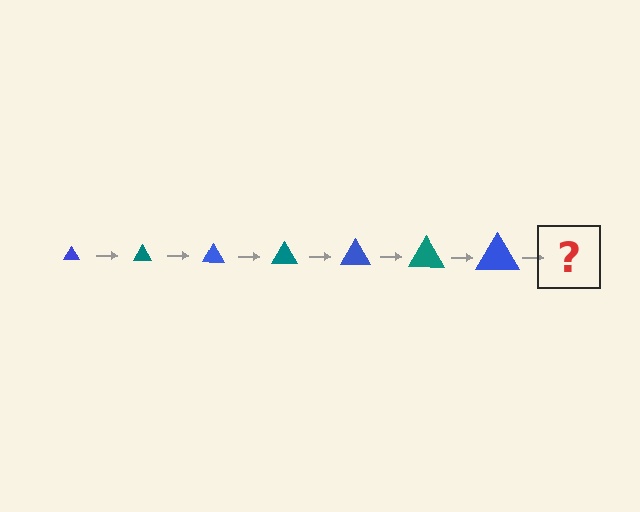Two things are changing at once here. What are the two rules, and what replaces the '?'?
The two rules are that the triangle grows larger each step and the color cycles through blue and teal. The '?' should be a teal triangle, larger than the previous one.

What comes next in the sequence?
The next element should be a teal triangle, larger than the previous one.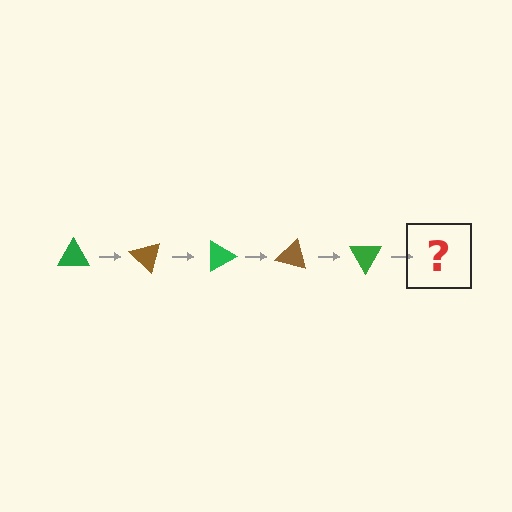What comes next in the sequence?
The next element should be a brown triangle, rotated 225 degrees from the start.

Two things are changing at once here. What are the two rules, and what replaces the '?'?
The two rules are that it rotates 45 degrees each step and the color cycles through green and brown. The '?' should be a brown triangle, rotated 225 degrees from the start.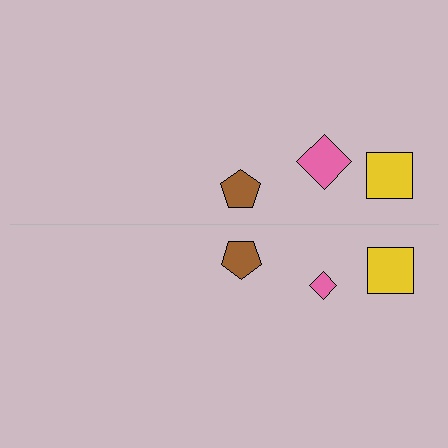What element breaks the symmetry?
The pink diamond on the bottom side has a different size than its mirror counterpart.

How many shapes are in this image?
There are 6 shapes in this image.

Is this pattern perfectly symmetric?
No, the pattern is not perfectly symmetric. The pink diamond on the bottom side has a different size than its mirror counterpart.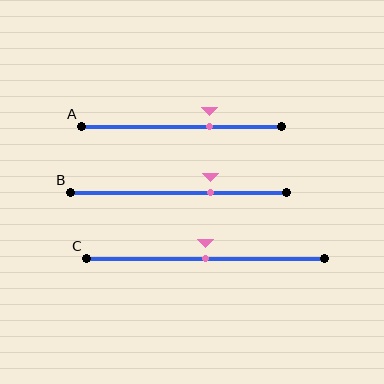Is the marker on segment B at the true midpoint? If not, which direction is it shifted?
No, the marker on segment B is shifted to the right by about 15% of the segment length.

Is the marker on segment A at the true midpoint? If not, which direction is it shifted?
No, the marker on segment A is shifted to the right by about 14% of the segment length.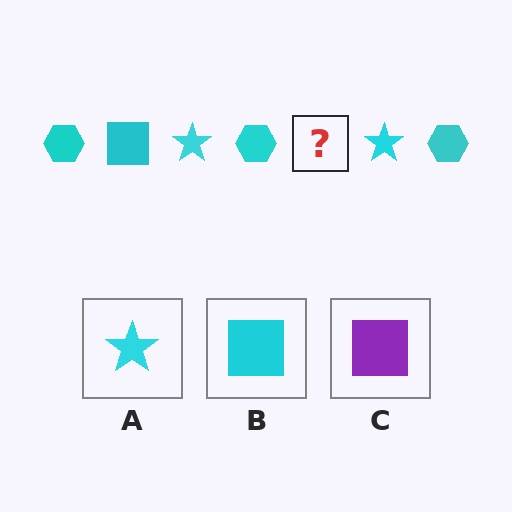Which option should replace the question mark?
Option B.